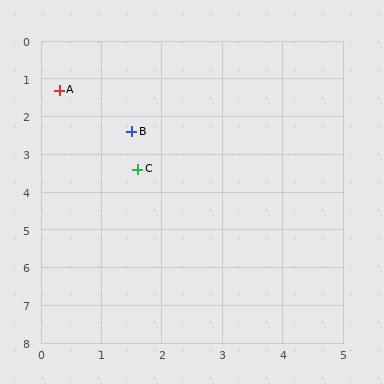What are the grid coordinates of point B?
Point B is at approximately (1.5, 2.4).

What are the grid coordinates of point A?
Point A is at approximately (0.3, 1.3).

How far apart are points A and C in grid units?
Points A and C are about 2.5 grid units apart.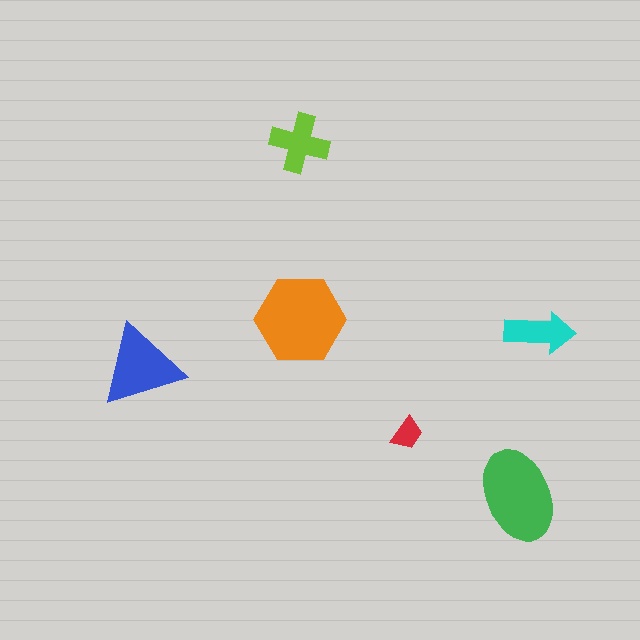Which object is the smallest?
The red trapezoid.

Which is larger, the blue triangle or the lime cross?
The blue triangle.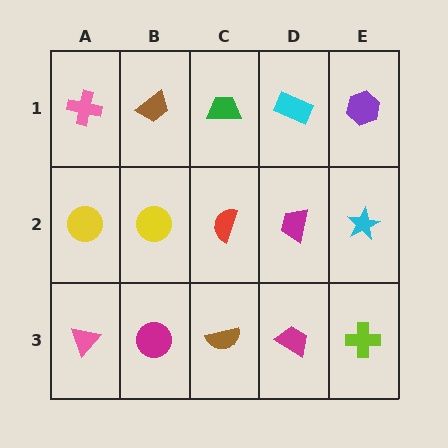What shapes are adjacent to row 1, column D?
A magenta trapezoid (row 2, column D), a green trapezoid (row 1, column C), a purple hexagon (row 1, column E).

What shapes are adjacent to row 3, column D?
A magenta trapezoid (row 2, column D), a brown semicircle (row 3, column C), a lime cross (row 3, column E).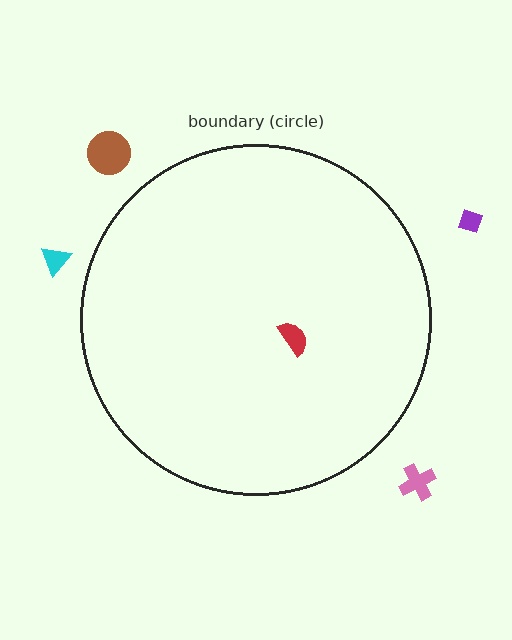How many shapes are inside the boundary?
1 inside, 4 outside.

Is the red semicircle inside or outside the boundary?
Inside.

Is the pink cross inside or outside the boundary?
Outside.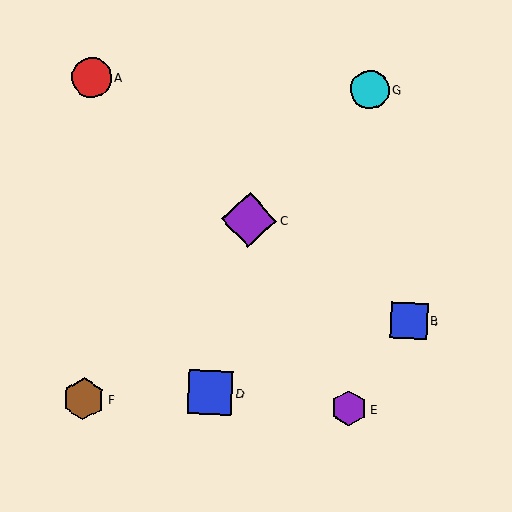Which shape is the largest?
The purple diamond (labeled C) is the largest.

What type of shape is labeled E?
Shape E is a purple hexagon.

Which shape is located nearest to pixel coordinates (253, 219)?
The purple diamond (labeled C) at (249, 220) is nearest to that location.